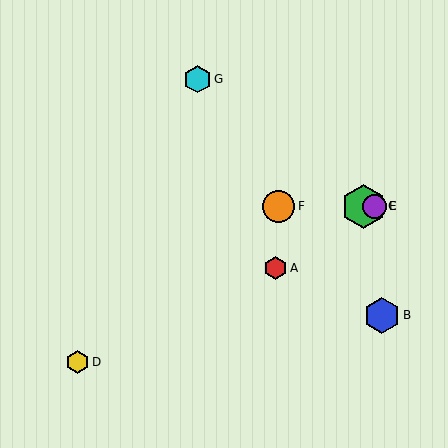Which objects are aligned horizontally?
Objects C, E, F are aligned horizontally.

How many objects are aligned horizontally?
3 objects (C, E, F) are aligned horizontally.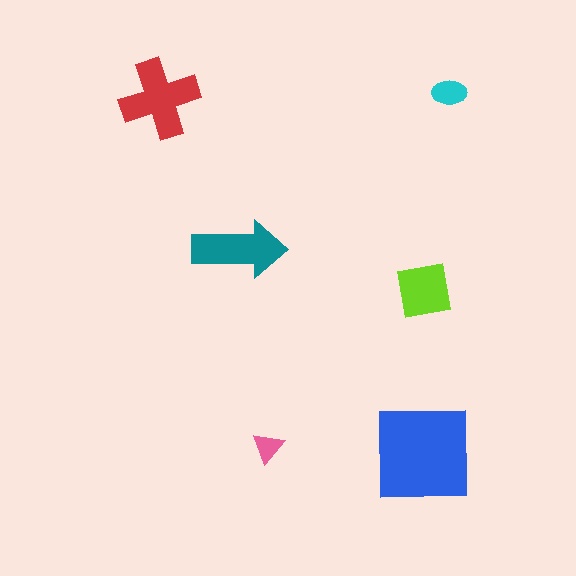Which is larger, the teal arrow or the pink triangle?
The teal arrow.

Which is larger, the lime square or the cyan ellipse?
The lime square.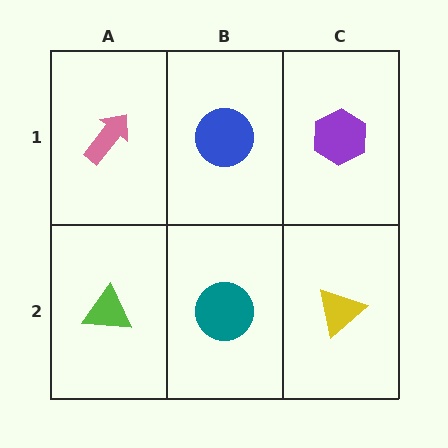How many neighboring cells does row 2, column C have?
2.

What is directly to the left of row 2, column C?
A teal circle.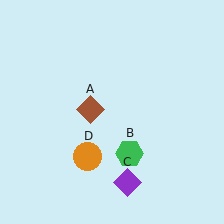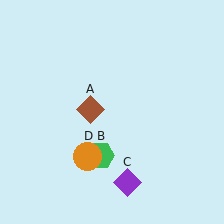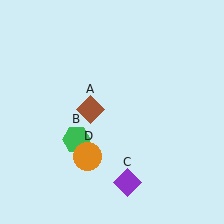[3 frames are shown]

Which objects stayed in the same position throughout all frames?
Brown diamond (object A) and purple diamond (object C) and orange circle (object D) remained stationary.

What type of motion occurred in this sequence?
The green hexagon (object B) rotated clockwise around the center of the scene.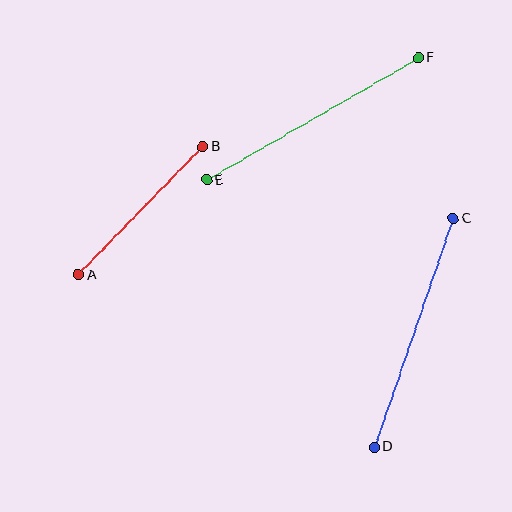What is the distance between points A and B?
The distance is approximately 179 pixels.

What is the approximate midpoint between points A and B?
The midpoint is at approximately (141, 211) pixels.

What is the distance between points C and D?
The distance is approximately 241 pixels.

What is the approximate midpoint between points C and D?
The midpoint is at approximately (414, 333) pixels.